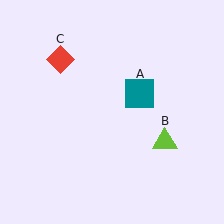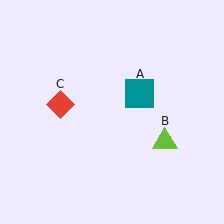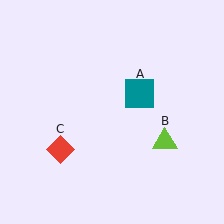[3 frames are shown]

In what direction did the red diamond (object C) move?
The red diamond (object C) moved down.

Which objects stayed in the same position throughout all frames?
Teal square (object A) and lime triangle (object B) remained stationary.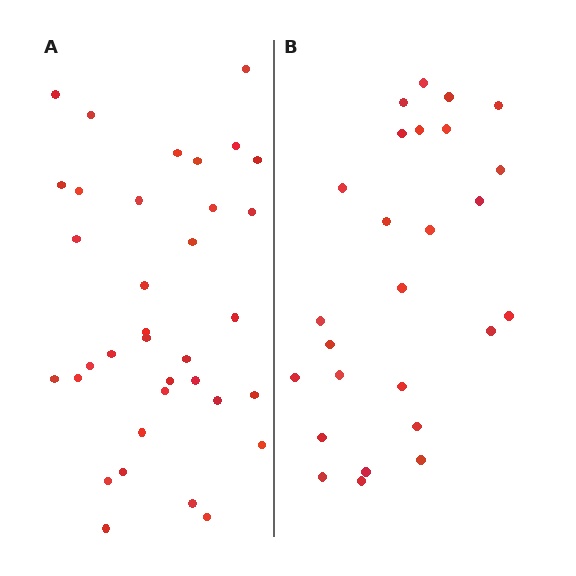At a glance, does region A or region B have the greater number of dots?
Region A (the left region) has more dots.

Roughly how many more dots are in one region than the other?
Region A has roughly 8 or so more dots than region B.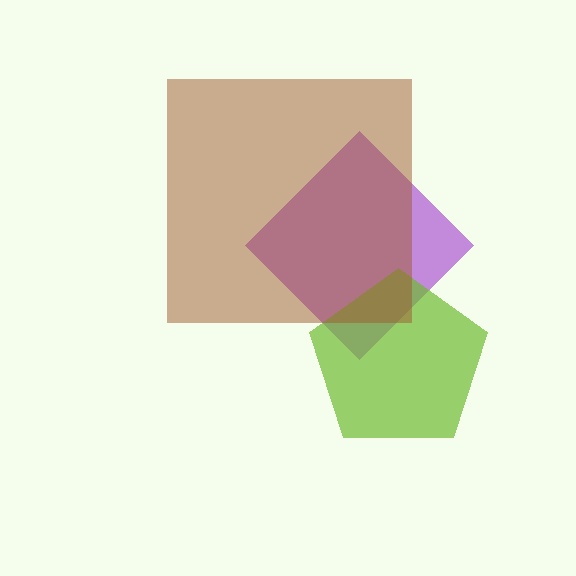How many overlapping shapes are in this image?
There are 3 overlapping shapes in the image.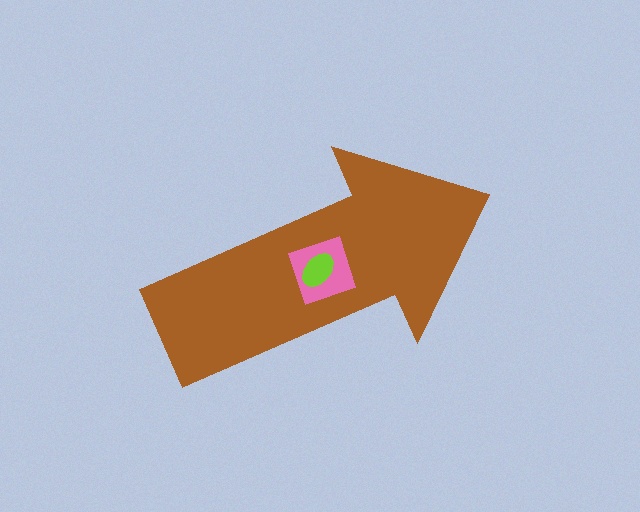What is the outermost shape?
The brown arrow.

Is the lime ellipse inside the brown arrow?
Yes.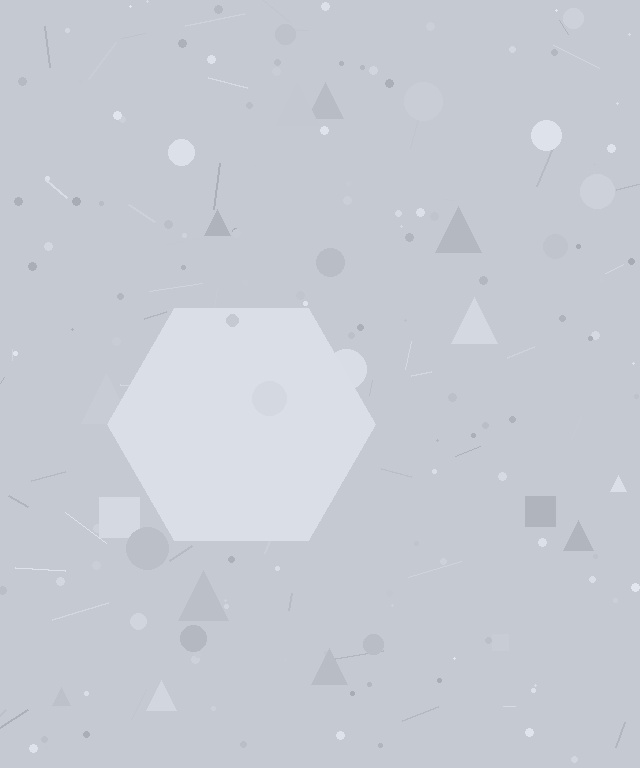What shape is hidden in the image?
A hexagon is hidden in the image.